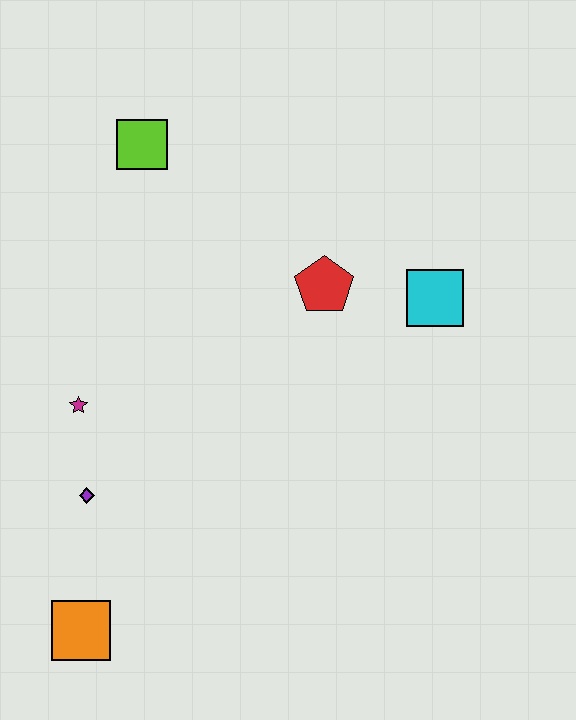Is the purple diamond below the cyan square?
Yes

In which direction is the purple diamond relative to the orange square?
The purple diamond is above the orange square.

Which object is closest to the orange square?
The purple diamond is closest to the orange square.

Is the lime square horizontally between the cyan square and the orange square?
Yes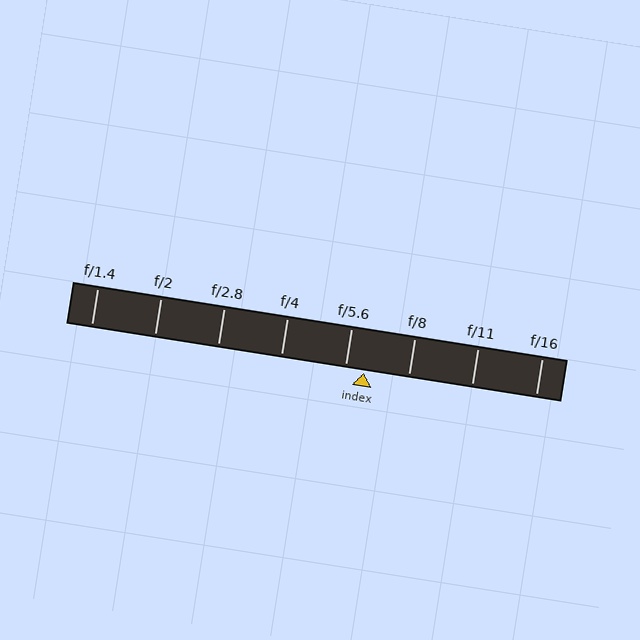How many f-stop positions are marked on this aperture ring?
There are 8 f-stop positions marked.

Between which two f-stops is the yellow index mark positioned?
The index mark is between f/5.6 and f/8.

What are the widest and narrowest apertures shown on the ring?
The widest aperture shown is f/1.4 and the narrowest is f/16.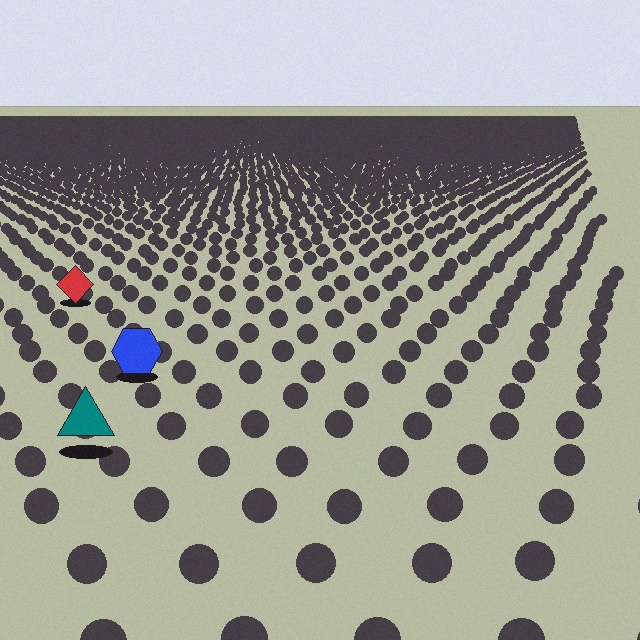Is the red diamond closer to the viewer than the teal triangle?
No. The teal triangle is closer — you can tell from the texture gradient: the ground texture is coarser near it.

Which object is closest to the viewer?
The teal triangle is closest. The texture marks near it are larger and more spread out.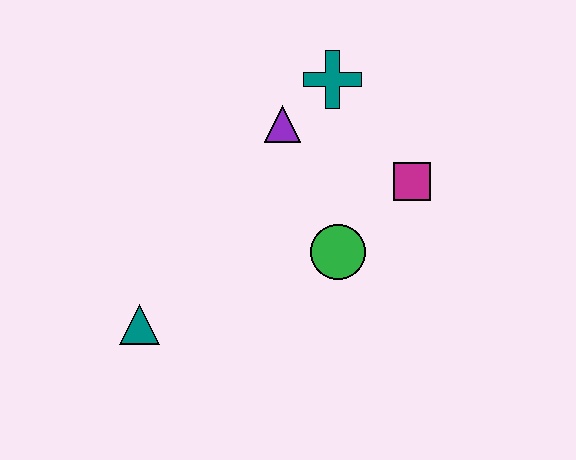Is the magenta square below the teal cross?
Yes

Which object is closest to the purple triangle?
The teal cross is closest to the purple triangle.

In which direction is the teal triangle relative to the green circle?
The teal triangle is to the left of the green circle.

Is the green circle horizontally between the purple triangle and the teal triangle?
No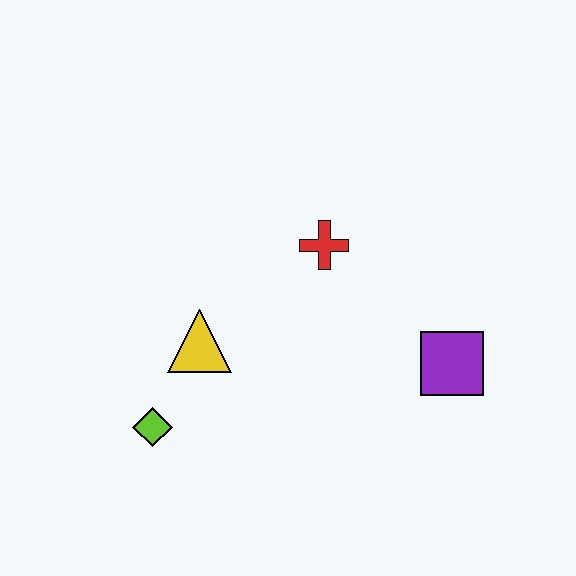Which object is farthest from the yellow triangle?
The purple square is farthest from the yellow triangle.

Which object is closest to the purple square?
The red cross is closest to the purple square.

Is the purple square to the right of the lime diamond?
Yes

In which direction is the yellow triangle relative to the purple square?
The yellow triangle is to the left of the purple square.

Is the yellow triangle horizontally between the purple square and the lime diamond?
Yes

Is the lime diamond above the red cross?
No